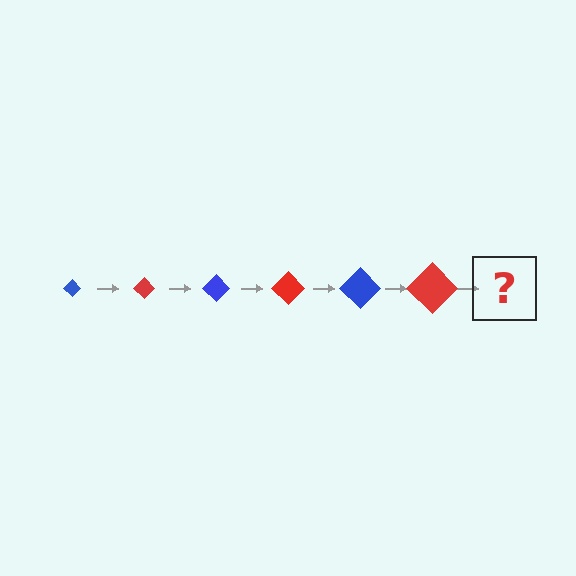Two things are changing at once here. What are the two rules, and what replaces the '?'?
The two rules are that the diamond grows larger each step and the color cycles through blue and red. The '?' should be a blue diamond, larger than the previous one.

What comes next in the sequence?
The next element should be a blue diamond, larger than the previous one.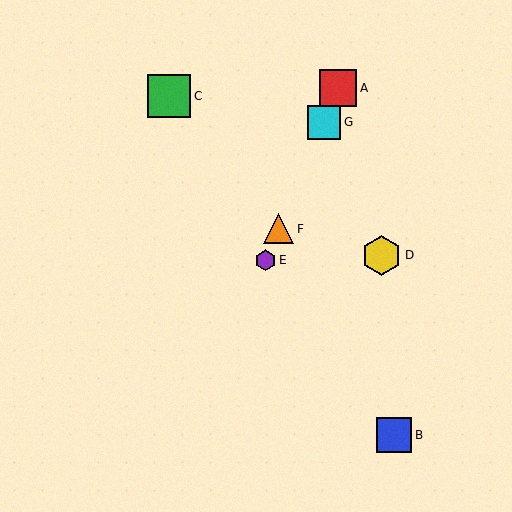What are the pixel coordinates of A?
Object A is at (338, 88).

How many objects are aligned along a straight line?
4 objects (A, E, F, G) are aligned along a straight line.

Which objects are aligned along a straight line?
Objects A, E, F, G are aligned along a straight line.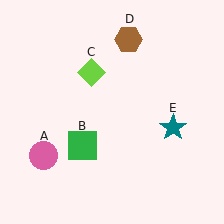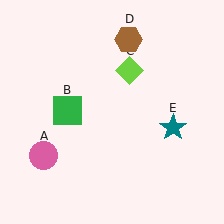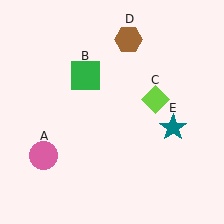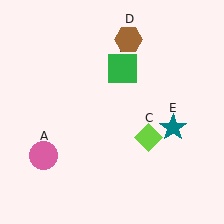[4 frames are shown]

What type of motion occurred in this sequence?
The green square (object B), lime diamond (object C) rotated clockwise around the center of the scene.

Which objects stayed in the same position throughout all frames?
Pink circle (object A) and brown hexagon (object D) and teal star (object E) remained stationary.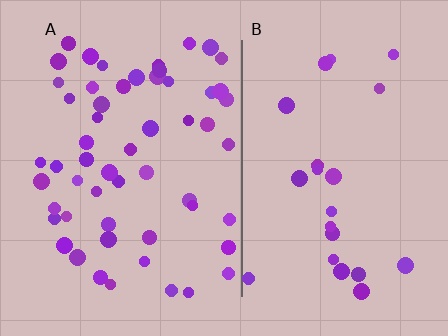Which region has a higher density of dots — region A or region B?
A (the left).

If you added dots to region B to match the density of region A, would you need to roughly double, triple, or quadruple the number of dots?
Approximately double.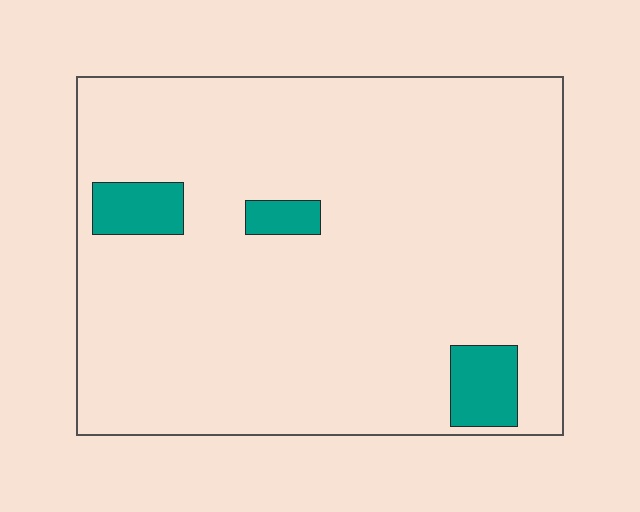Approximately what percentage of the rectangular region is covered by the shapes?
Approximately 5%.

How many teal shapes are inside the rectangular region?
3.